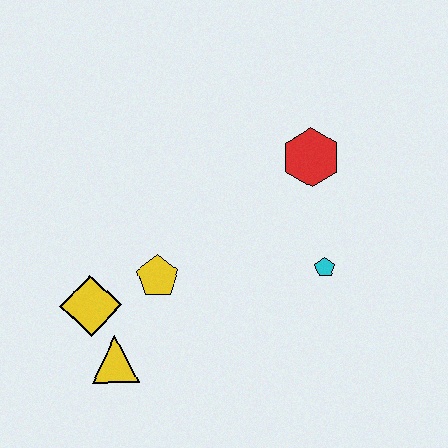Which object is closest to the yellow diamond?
The yellow triangle is closest to the yellow diamond.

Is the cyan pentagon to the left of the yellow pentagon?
No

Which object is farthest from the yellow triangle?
The red hexagon is farthest from the yellow triangle.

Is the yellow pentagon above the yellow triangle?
Yes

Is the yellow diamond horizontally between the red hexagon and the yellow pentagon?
No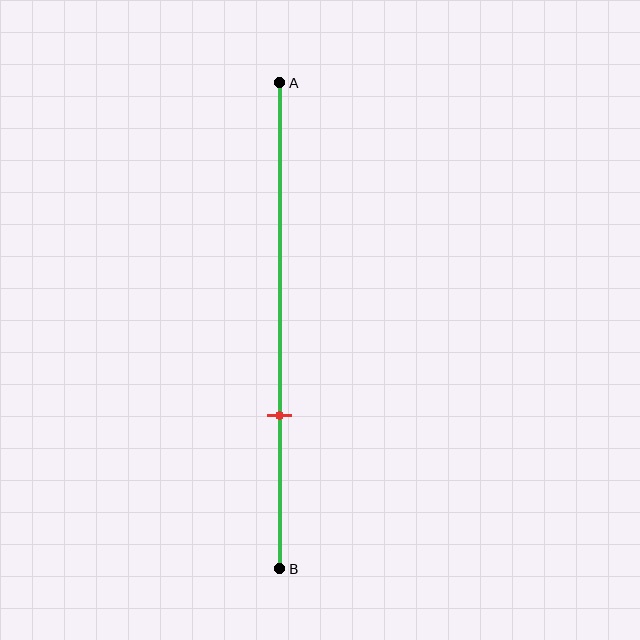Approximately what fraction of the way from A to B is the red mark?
The red mark is approximately 70% of the way from A to B.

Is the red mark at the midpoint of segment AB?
No, the mark is at about 70% from A, not at the 50% midpoint.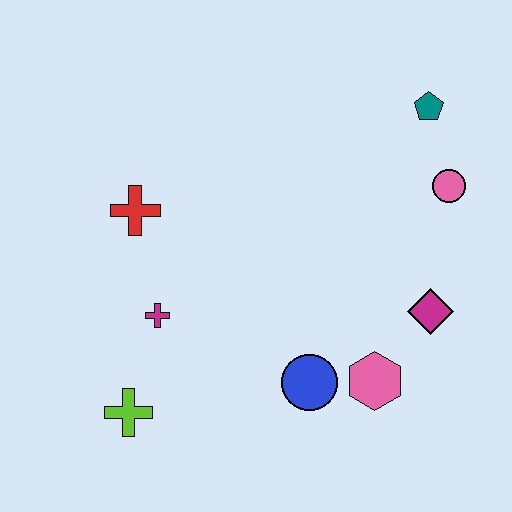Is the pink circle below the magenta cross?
No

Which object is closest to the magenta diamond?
The pink hexagon is closest to the magenta diamond.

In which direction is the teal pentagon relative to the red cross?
The teal pentagon is to the right of the red cross.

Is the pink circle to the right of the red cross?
Yes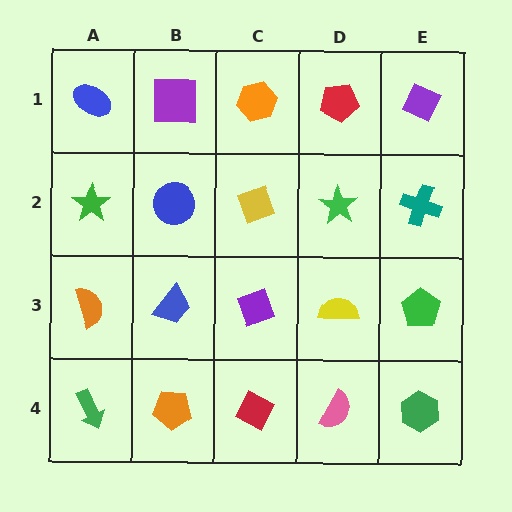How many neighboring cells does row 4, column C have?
3.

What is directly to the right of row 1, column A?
A purple square.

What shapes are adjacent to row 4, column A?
An orange semicircle (row 3, column A), an orange pentagon (row 4, column B).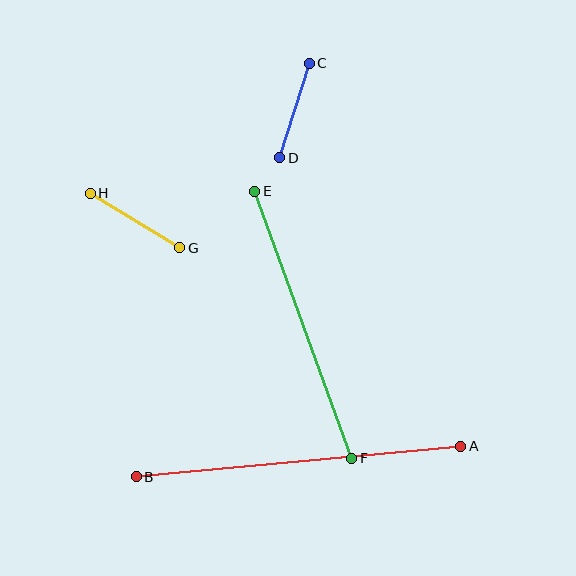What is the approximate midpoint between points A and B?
The midpoint is at approximately (298, 461) pixels.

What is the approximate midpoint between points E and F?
The midpoint is at approximately (303, 325) pixels.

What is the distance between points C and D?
The distance is approximately 99 pixels.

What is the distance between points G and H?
The distance is approximately 105 pixels.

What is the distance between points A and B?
The distance is approximately 326 pixels.